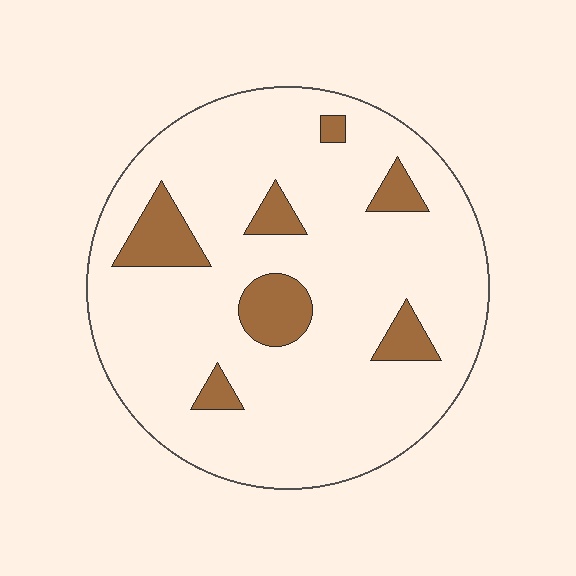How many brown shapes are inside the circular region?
7.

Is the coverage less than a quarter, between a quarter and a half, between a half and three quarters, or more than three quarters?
Less than a quarter.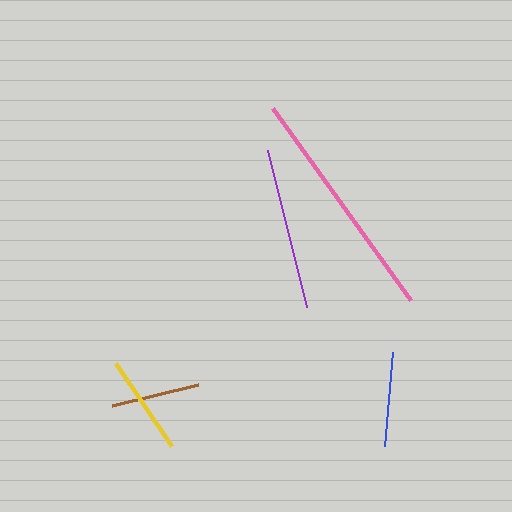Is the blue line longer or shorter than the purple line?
The purple line is longer than the blue line.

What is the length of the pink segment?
The pink segment is approximately 237 pixels long.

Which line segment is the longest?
The pink line is the longest at approximately 237 pixels.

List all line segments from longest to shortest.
From longest to shortest: pink, purple, yellow, blue, brown.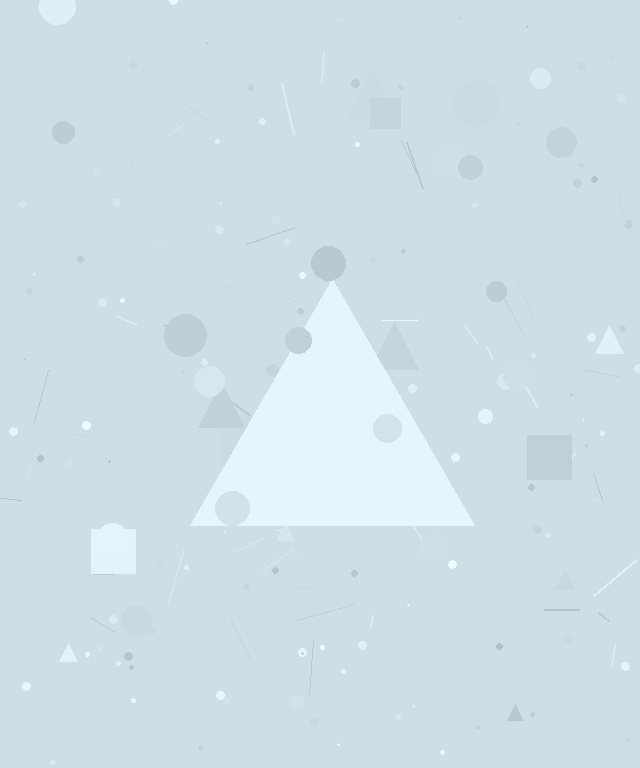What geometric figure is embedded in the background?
A triangle is embedded in the background.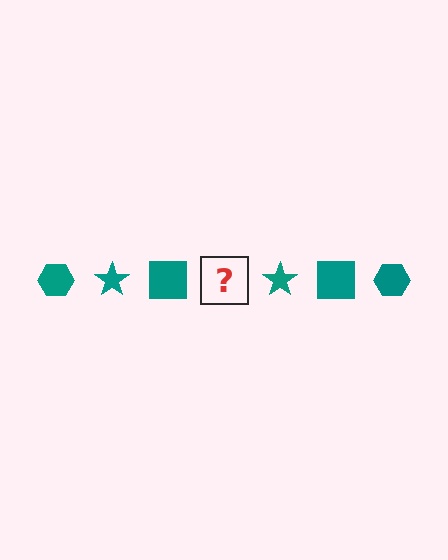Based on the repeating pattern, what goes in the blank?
The blank should be a teal hexagon.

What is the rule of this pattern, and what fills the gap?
The rule is that the pattern cycles through hexagon, star, square shapes in teal. The gap should be filled with a teal hexagon.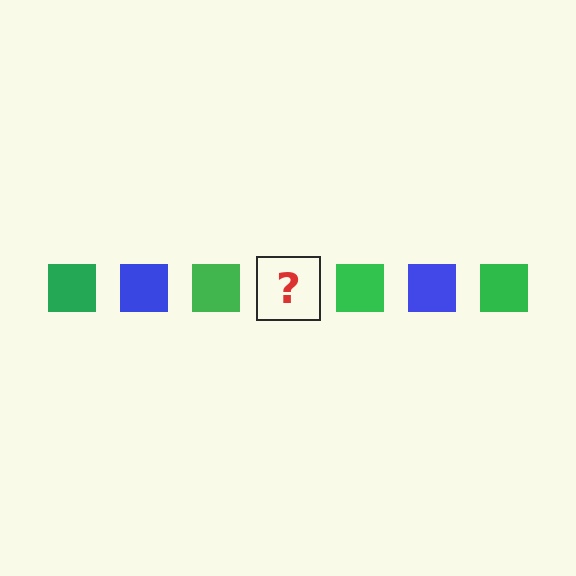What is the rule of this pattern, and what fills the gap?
The rule is that the pattern cycles through green, blue squares. The gap should be filled with a blue square.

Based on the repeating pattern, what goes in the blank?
The blank should be a blue square.